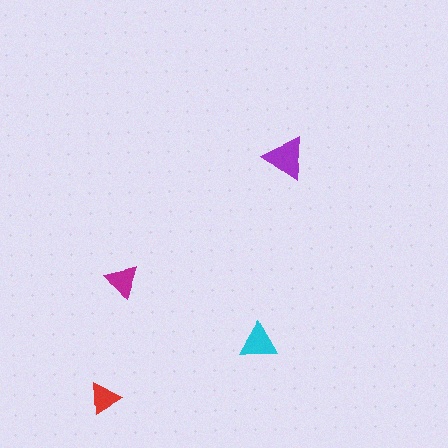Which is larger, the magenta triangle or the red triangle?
The magenta one.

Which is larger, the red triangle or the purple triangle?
The purple one.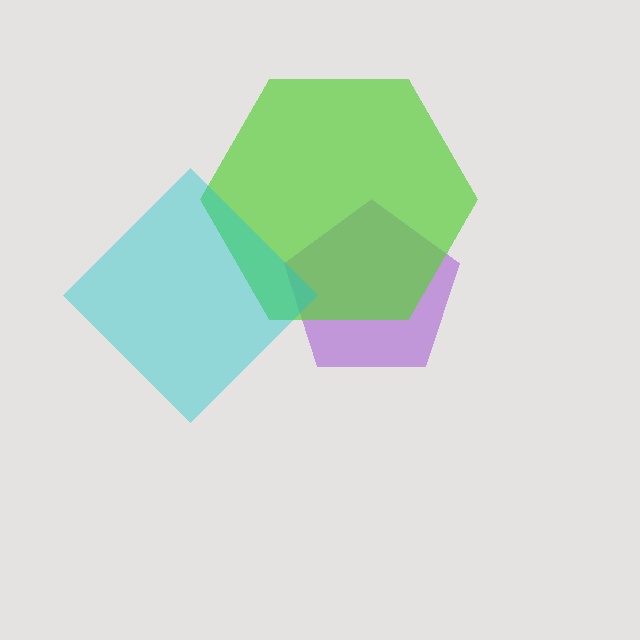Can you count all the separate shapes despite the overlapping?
Yes, there are 3 separate shapes.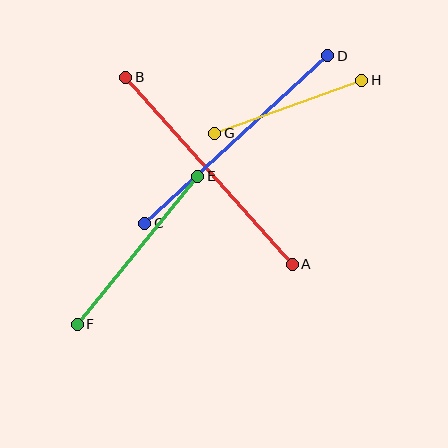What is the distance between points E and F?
The distance is approximately 191 pixels.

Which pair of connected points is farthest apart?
Points A and B are farthest apart.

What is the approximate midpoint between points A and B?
The midpoint is at approximately (209, 171) pixels.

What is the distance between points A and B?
The distance is approximately 250 pixels.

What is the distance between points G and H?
The distance is approximately 156 pixels.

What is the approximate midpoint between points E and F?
The midpoint is at approximately (138, 250) pixels.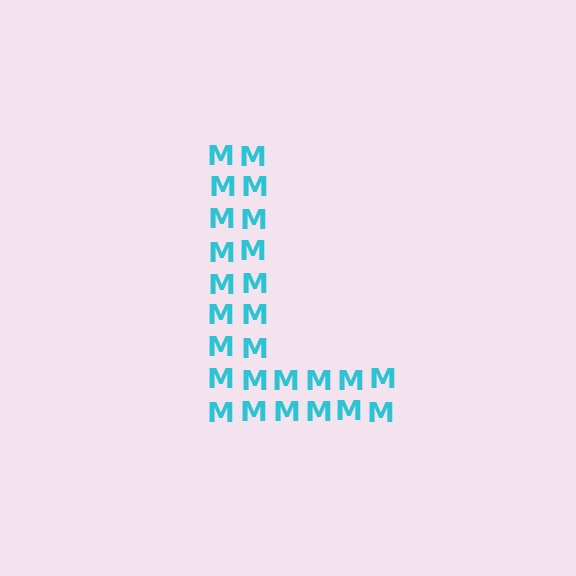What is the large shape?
The large shape is the letter L.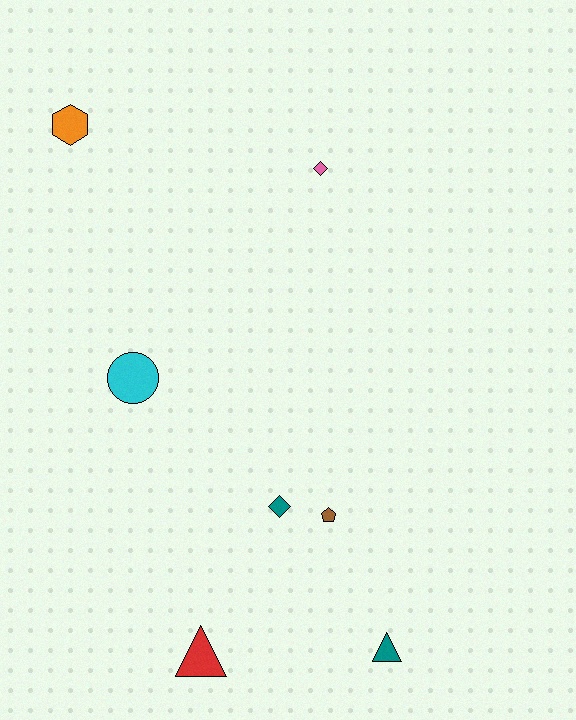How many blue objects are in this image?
There are no blue objects.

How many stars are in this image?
There are no stars.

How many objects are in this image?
There are 7 objects.